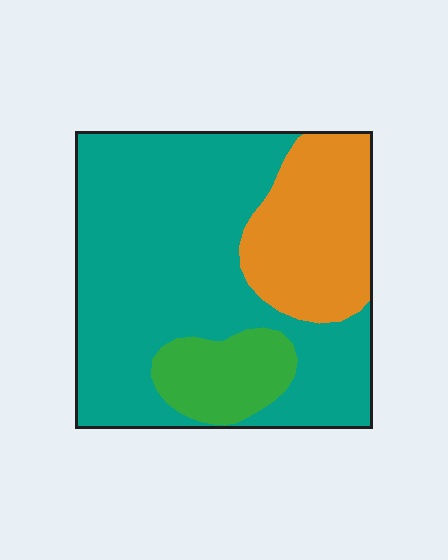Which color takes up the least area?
Green, at roughly 10%.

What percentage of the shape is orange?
Orange takes up about one quarter (1/4) of the shape.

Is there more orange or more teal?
Teal.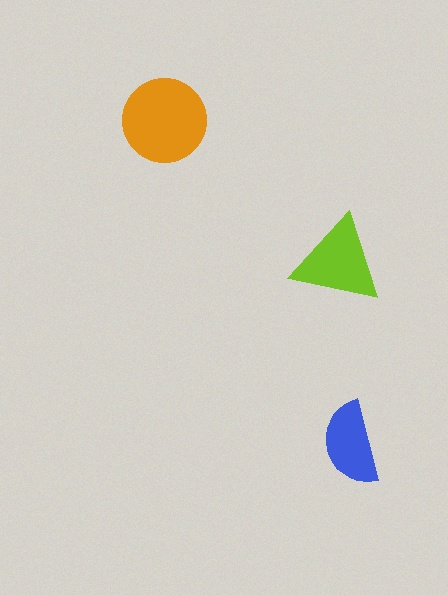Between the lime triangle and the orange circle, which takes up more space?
The orange circle.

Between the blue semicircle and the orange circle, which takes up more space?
The orange circle.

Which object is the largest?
The orange circle.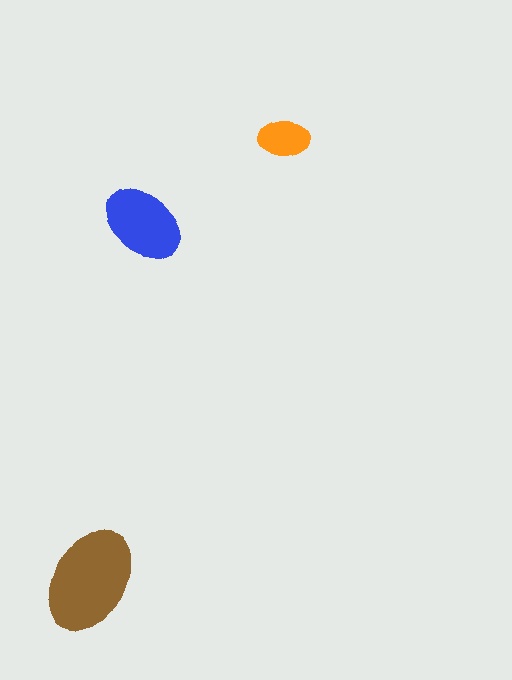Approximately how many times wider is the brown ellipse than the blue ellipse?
About 1.5 times wider.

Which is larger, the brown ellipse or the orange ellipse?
The brown one.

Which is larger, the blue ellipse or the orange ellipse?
The blue one.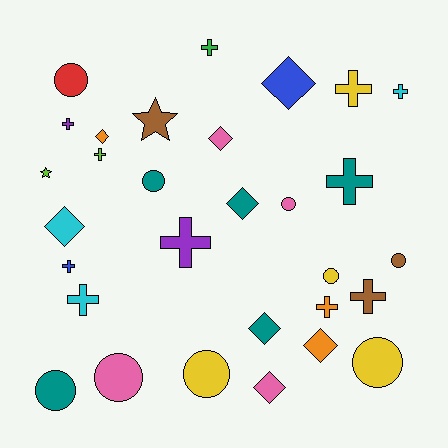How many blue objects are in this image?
There are 2 blue objects.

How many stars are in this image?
There are 2 stars.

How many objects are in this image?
There are 30 objects.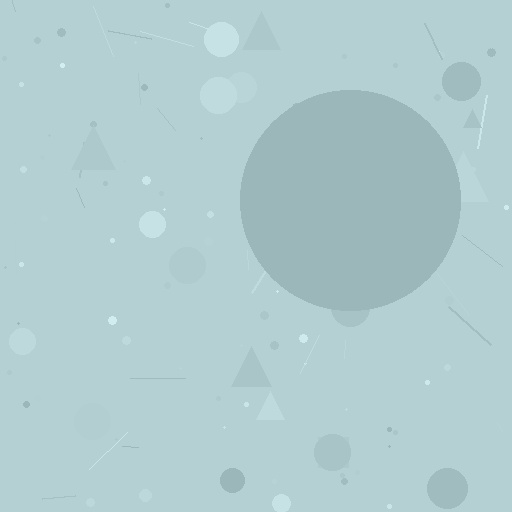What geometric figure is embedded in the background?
A circle is embedded in the background.